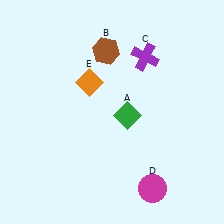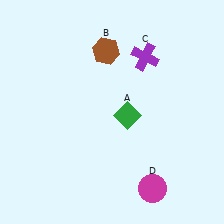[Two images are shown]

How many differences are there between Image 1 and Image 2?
There is 1 difference between the two images.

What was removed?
The orange diamond (E) was removed in Image 2.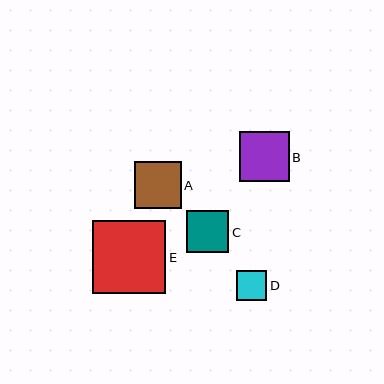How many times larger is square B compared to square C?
Square B is approximately 1.2 times the size of square C.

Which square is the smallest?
Square D is the smallest with a size of approximately 30 pixels.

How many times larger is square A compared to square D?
Square A is approximately 1.6 times the size of square D.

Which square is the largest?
Square E is the largest with a size of approximately 73 pixels.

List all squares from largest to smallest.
From largest to smallest: E, B, A, C, D.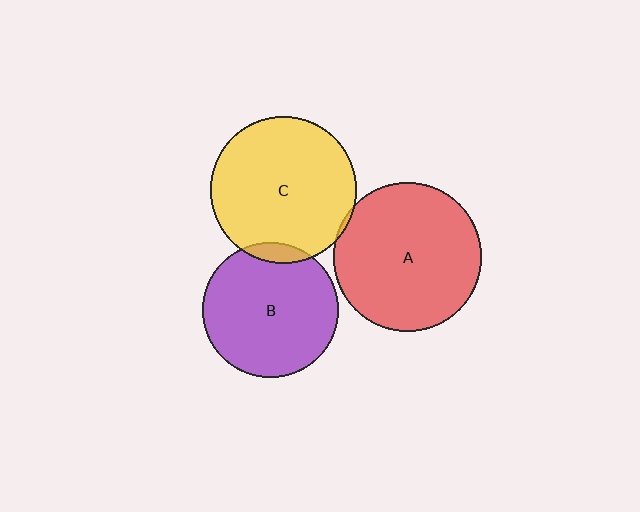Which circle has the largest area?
Circle A (red).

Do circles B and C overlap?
Yes.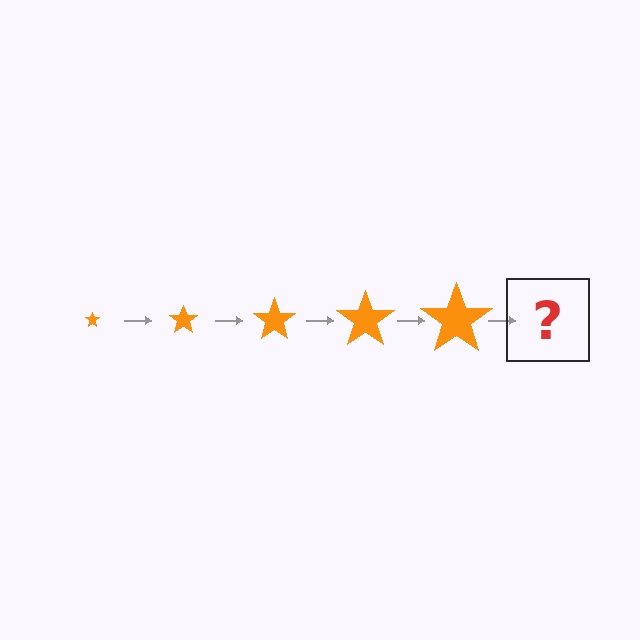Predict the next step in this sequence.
The next step is an orange star, larger than the previous one.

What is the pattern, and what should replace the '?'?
The pattern is that the star gets progressively larger each step. The '?' should be an orange star, larger than the previous one.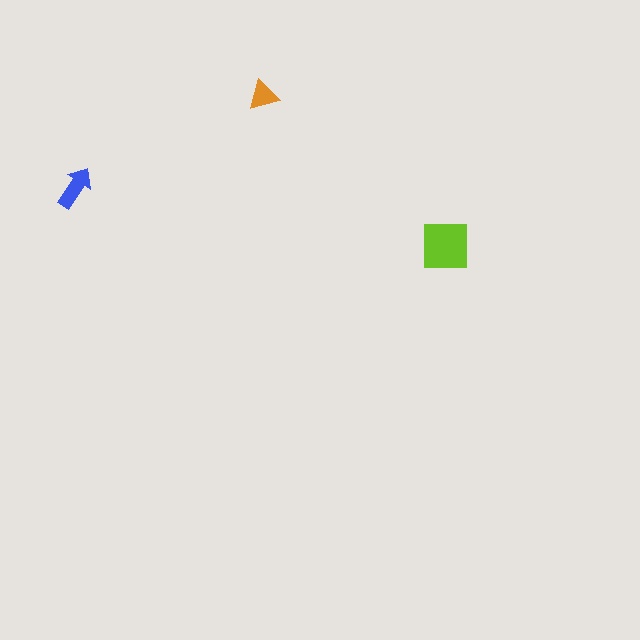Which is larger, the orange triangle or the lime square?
The lime square.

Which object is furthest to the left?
The blue arrow is leftmost.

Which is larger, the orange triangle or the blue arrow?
The blue arrow.